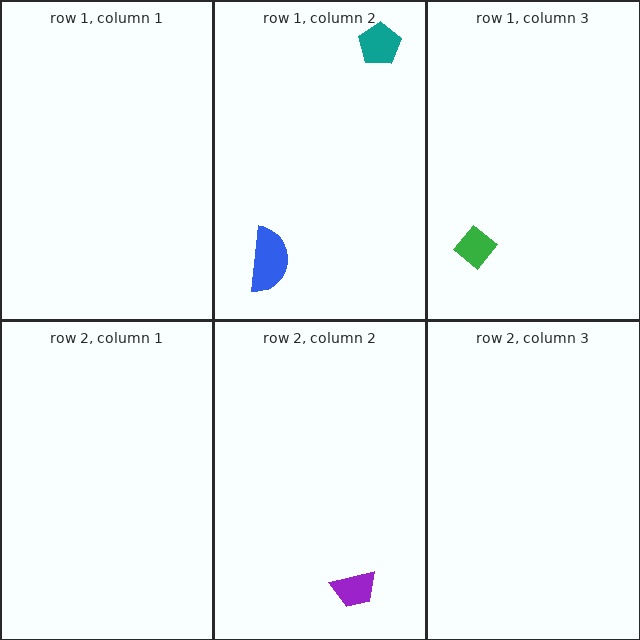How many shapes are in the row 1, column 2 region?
2.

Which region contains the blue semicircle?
The row 1, column 2 region.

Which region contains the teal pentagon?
The row 1, column 2 region.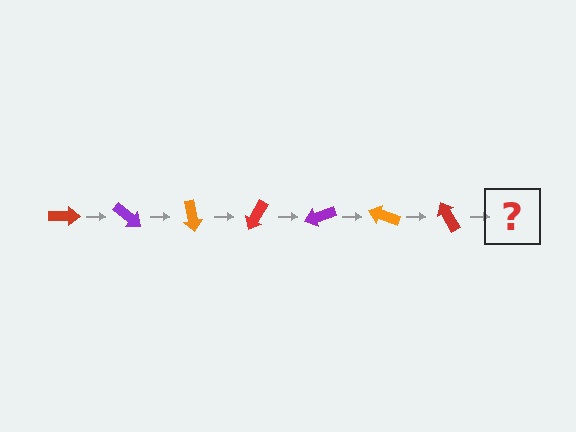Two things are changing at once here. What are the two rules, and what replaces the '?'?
The two rules are that it rotates 40 degrees each step and the color cycles through red, purple, and orange. The '?' should be a purple arrow, rotated 280 degrees from the start.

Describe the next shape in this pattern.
It should be a purple arrow, rotated 280 degrees from the start.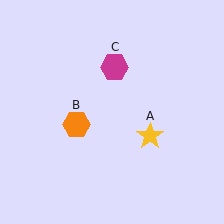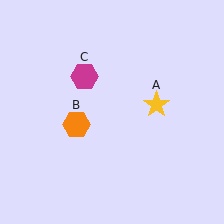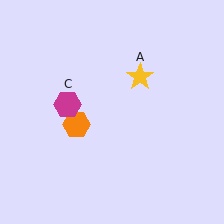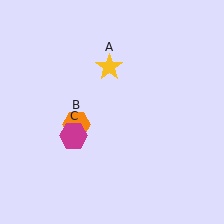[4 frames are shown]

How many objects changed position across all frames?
2 objects changed position: yellow star (object A), magenta hexagon (object C).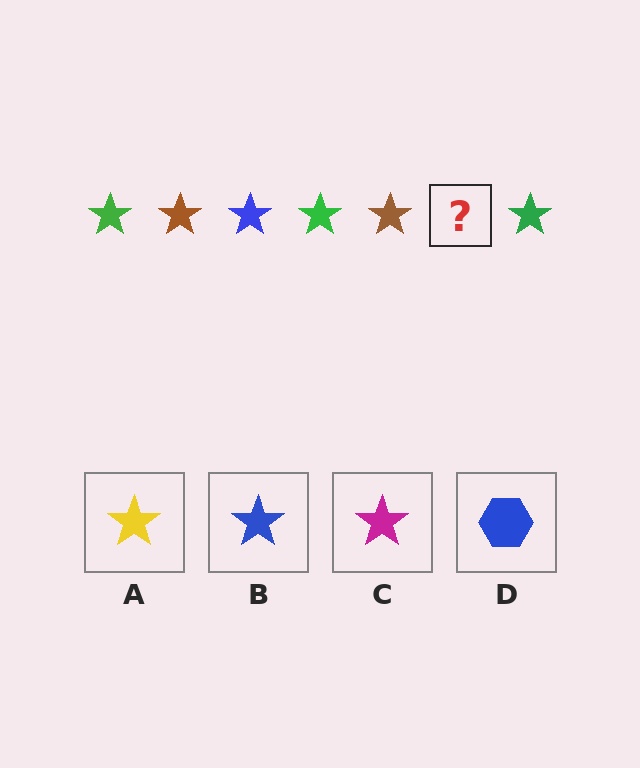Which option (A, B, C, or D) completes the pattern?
B.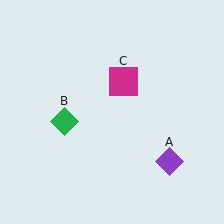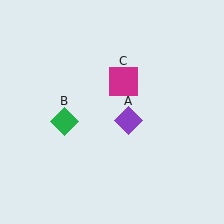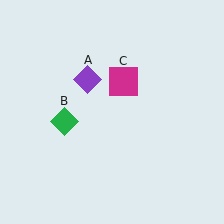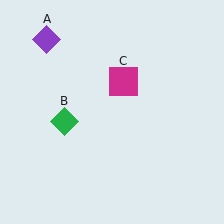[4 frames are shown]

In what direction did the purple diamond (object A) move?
The purple diamond (object A) moved up and to the left.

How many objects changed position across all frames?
1 object changed position: purple diamond (object A).